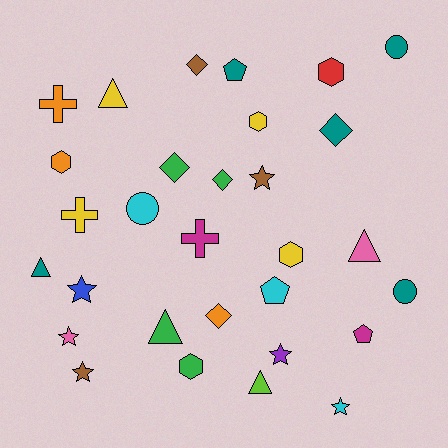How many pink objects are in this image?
There are 2 pink objects.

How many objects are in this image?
There are 30 objects.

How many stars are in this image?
There are 6 stars.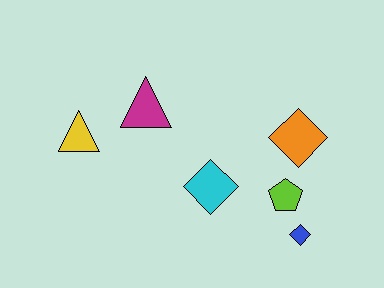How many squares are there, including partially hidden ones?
There are no squares.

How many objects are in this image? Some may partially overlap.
There are 6 objects.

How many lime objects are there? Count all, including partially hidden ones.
There is 1 lime object.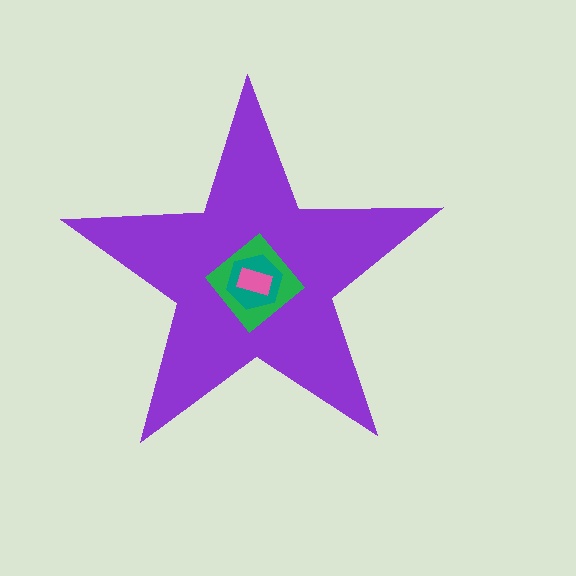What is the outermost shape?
The purple star.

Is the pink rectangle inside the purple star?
Yes.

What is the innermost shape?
The pink rectangle.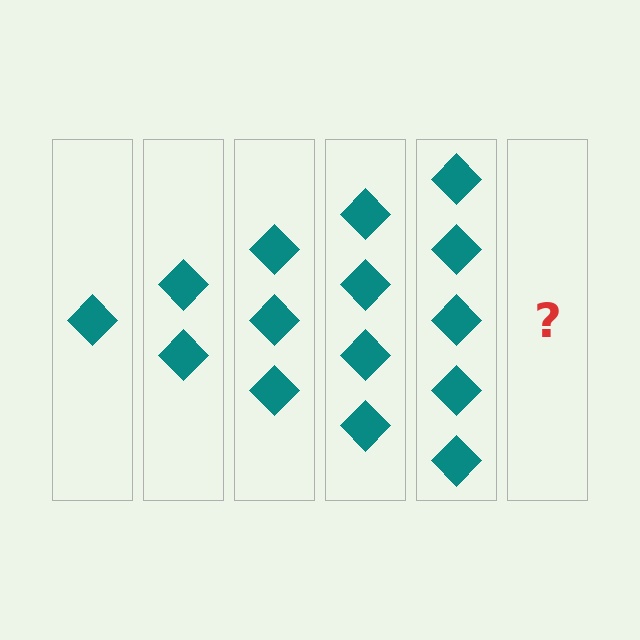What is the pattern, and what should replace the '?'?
The pattern is that each step adds one more diamond. The '?' should be 6 diamonds.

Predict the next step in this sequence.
The next step is 6 diamonds.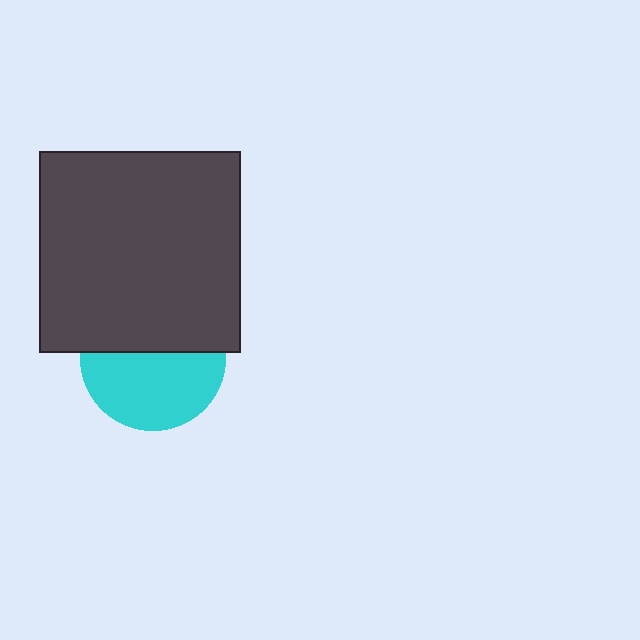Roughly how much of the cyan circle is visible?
About half of it is visible (roughly 54%).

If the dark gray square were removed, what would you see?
You would see the complete cyan circle.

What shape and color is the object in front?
The object in front is a dark gray square.